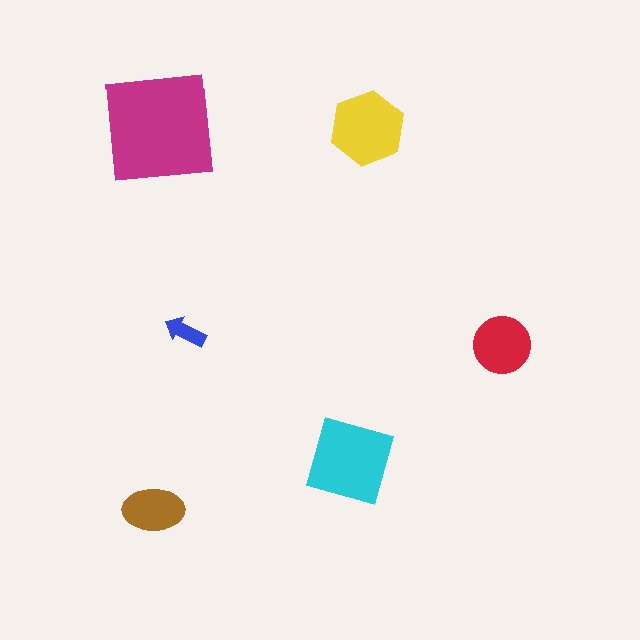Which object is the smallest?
The blue arrow.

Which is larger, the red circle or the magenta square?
The magenta square.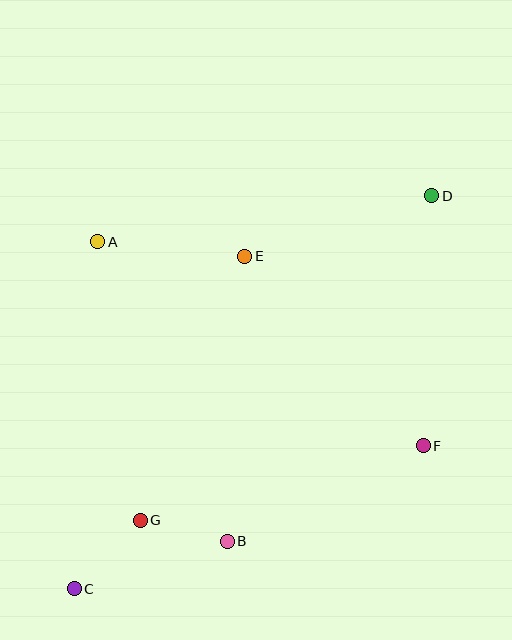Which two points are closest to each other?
Points B and G are closest to each other.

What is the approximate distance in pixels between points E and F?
The distance between E and F is approximately 260 pixels.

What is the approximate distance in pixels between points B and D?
The distance between B and D is approximately 402 pixels.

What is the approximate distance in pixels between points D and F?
The distance between D and F is approximately 250 pixels.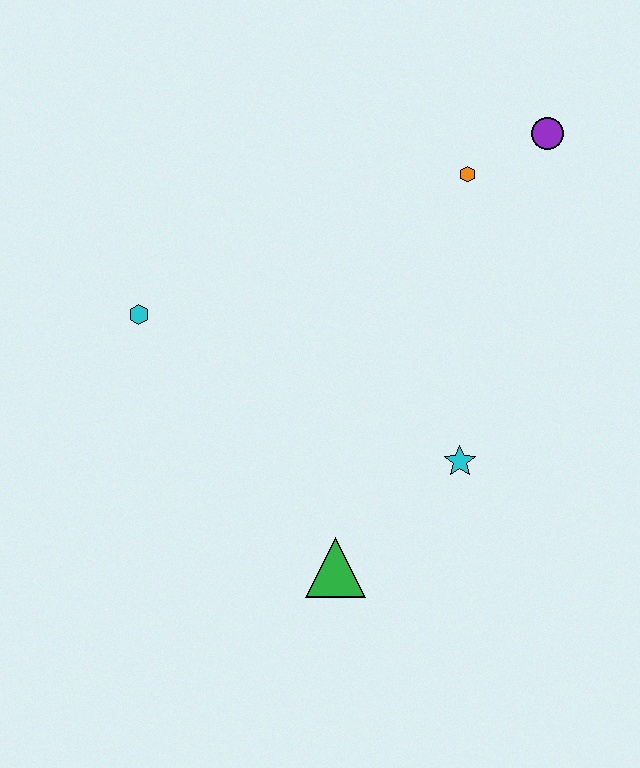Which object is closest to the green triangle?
The cyan star is closest to the green triangle.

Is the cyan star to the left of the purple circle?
Yes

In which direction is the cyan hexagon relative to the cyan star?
The cyan hexagon is to the left of the cyan star.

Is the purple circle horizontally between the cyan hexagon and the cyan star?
No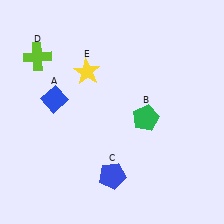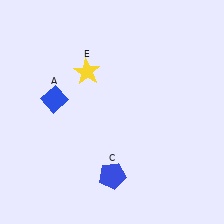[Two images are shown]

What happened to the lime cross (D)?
The lime cross (D) was removed in Image 2. It was in the top-left area of Image 1.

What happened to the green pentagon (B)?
The green pentagon (B) was removed in Image 2. It was in the bottom-right area of Image 1.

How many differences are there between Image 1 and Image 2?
There are 2 differences between the two images.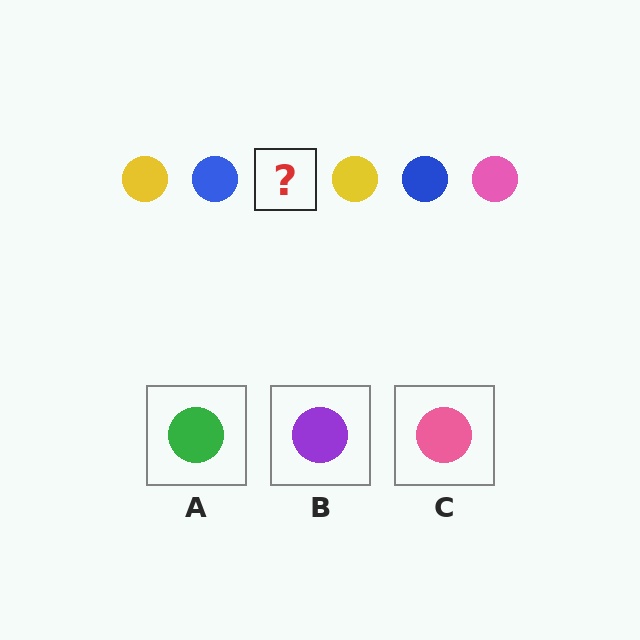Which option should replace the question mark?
Option C.